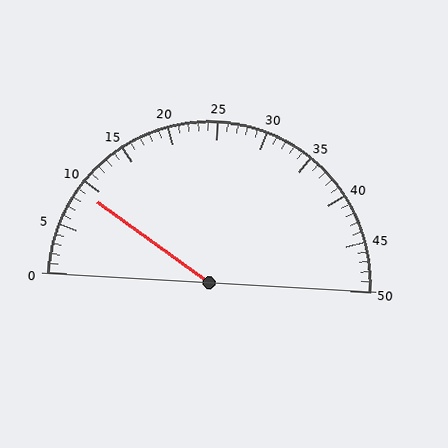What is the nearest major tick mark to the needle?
The nearest major tick mark is 10.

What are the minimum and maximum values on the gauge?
The gauge ranges from 0 to 50.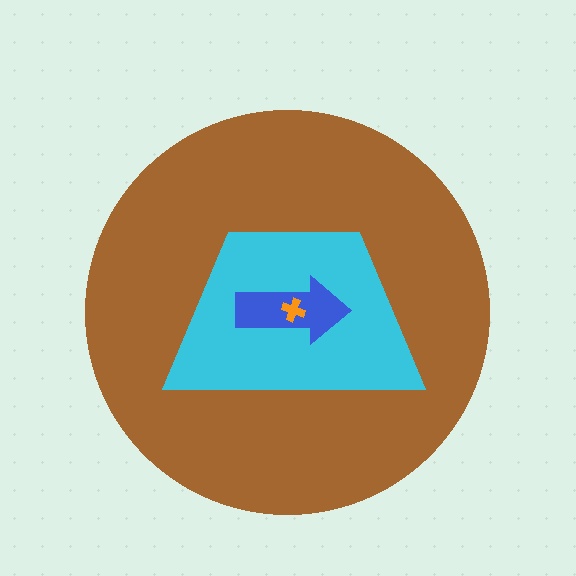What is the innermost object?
The orange cross.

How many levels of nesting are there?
4.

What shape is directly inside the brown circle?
The cyan trapezoid.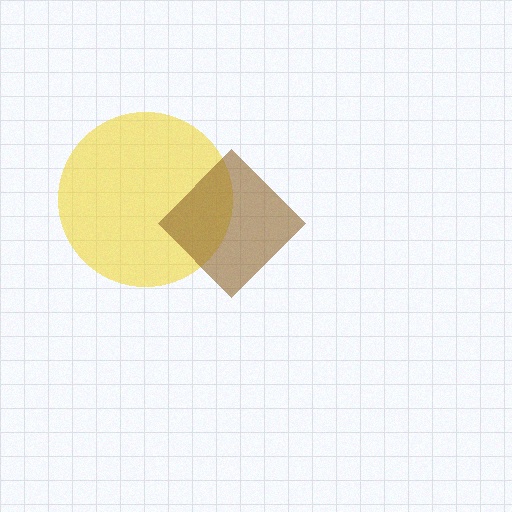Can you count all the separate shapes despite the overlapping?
Yes, there are 2 separate shapes.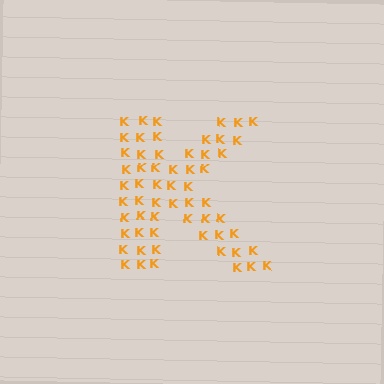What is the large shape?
The large shape is the letter K.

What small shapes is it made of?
It is made of small letter K's.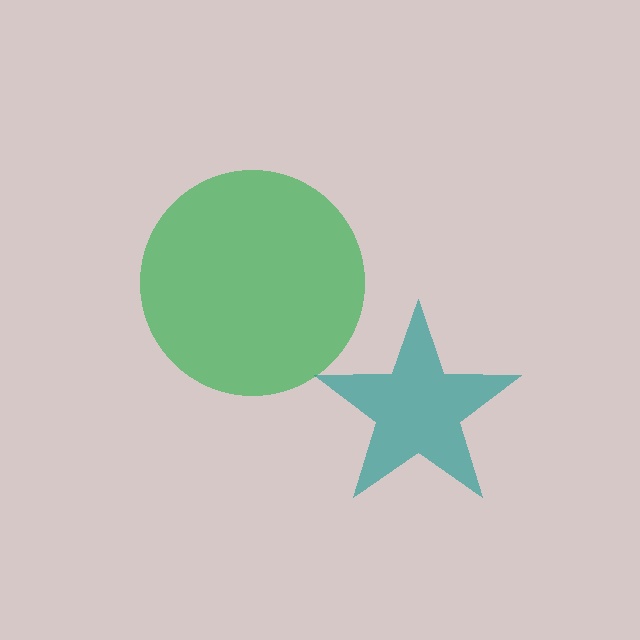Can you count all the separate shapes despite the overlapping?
Yes, there are 2 separate shapes.